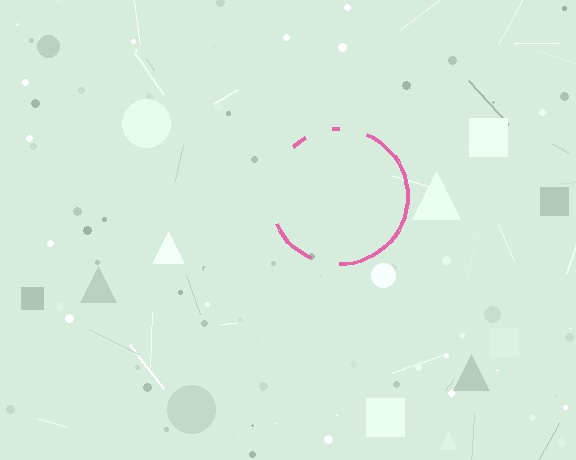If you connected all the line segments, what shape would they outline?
They would outline a circle.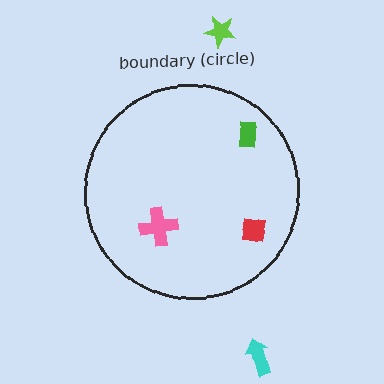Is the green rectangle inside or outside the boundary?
Inside.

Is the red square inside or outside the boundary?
Inside.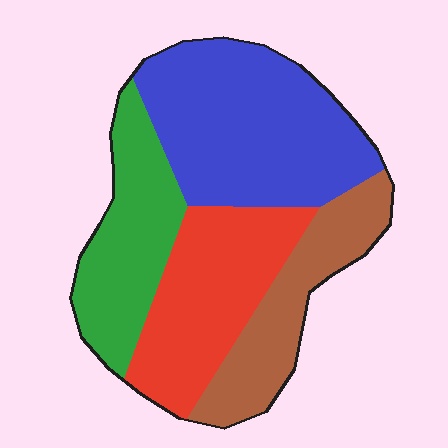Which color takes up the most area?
Blue, at roughly 35%.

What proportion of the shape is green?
Green takes up less than a quarter of the shape.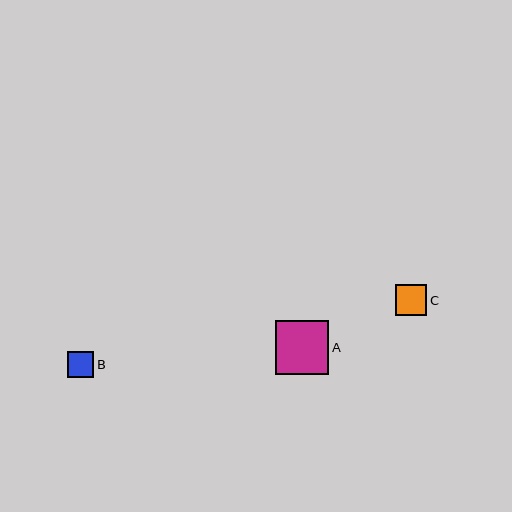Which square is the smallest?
Square B is the smallest with a size of approximately 26 pixels.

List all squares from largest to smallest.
From largest to smallest: A, C, B.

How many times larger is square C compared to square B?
Square C is approximately 1.2 times the size of square B.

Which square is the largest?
Square A is the largest with a size of approximately 54 pixels.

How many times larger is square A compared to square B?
Square A is approximately 2.0 times the size of square B.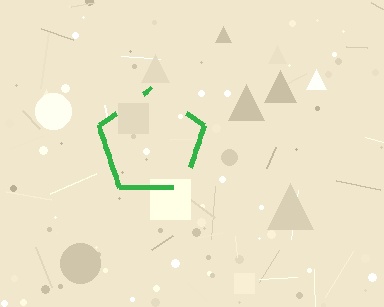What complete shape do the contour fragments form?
The contour fragments form a pentagon.